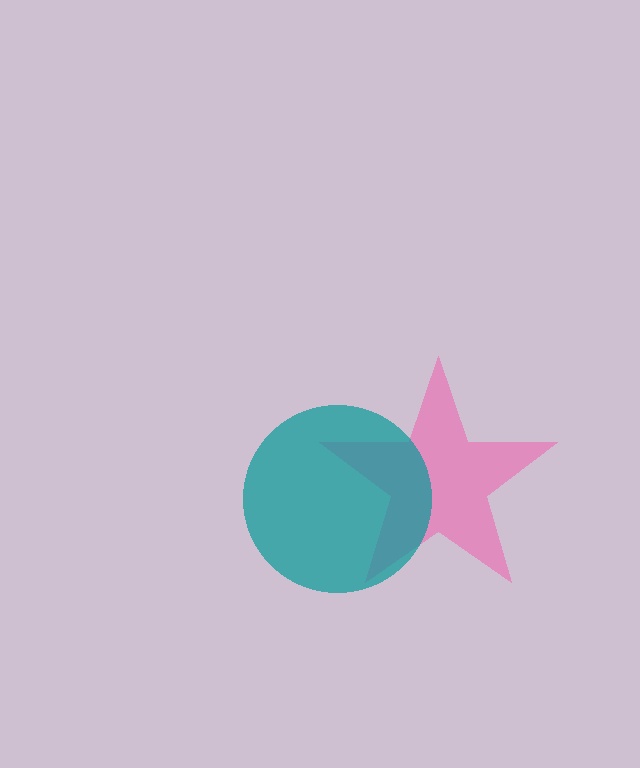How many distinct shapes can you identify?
There are 2 distinct shapes: a pink star, a teal circle.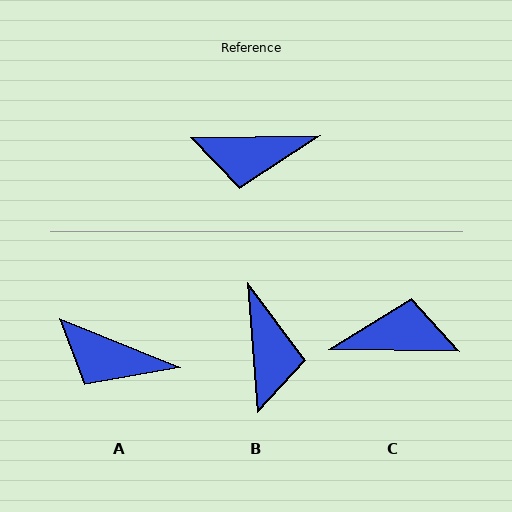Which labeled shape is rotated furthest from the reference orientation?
C, about 179 degrees away.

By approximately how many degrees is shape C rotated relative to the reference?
Approximately 179 degrees counter-clockwise.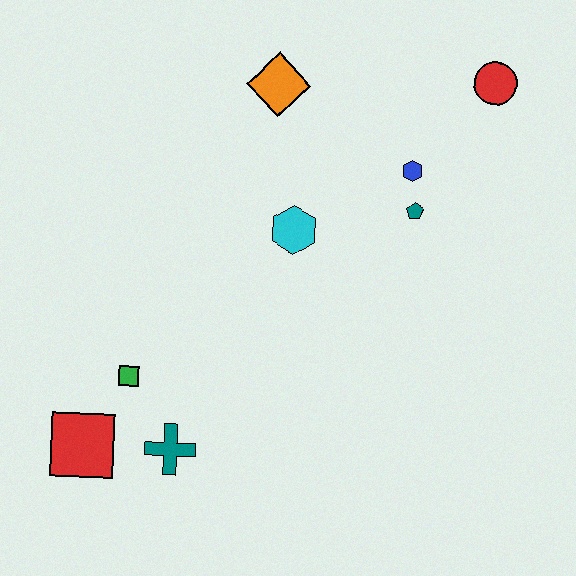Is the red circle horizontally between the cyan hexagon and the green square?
No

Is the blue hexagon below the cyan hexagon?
No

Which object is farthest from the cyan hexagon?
The red square is farthest from the cyan hexagon.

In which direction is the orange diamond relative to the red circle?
The orange diamond is to the left of the red circle.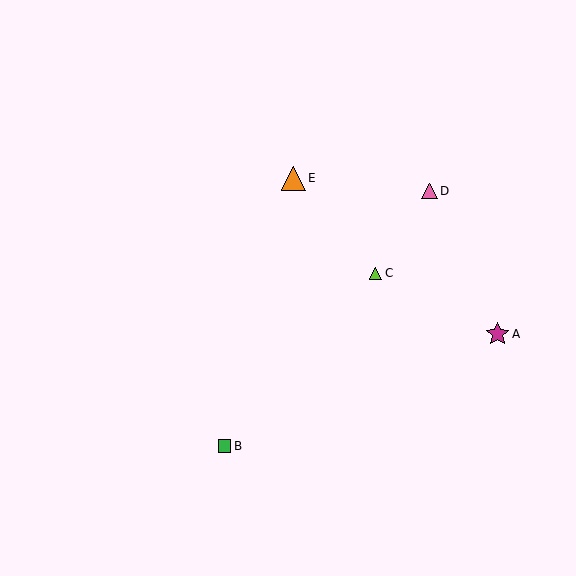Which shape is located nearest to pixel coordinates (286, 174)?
The orange triangle (labeled E) at (293, 178) is nearest to that location.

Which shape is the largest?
The magenta star (labeled A) is the largest.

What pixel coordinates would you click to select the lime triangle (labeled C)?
Click at (375, 273) to select the lime triangle C.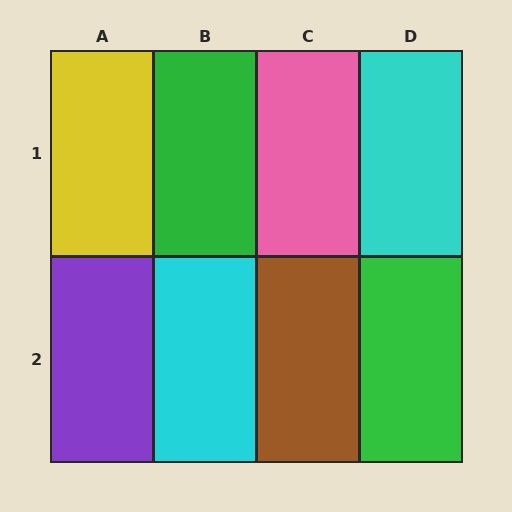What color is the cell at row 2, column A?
Purple.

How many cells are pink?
1 cell is pink.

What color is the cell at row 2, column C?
Brown.